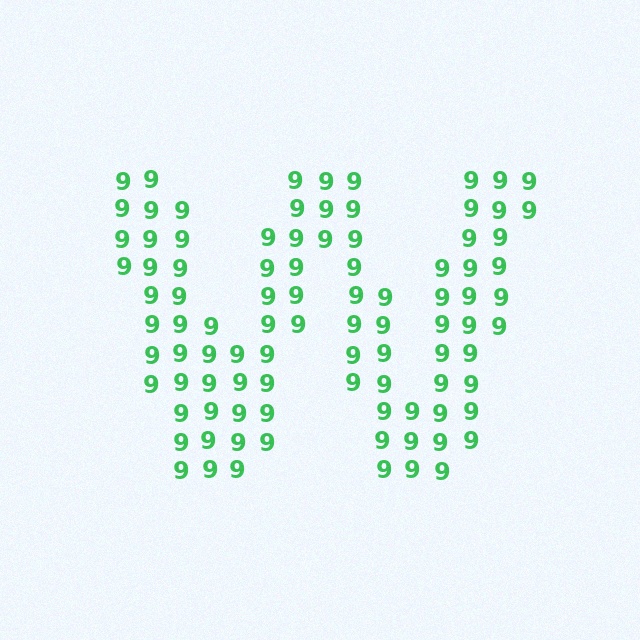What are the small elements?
The small elements are digit 9's.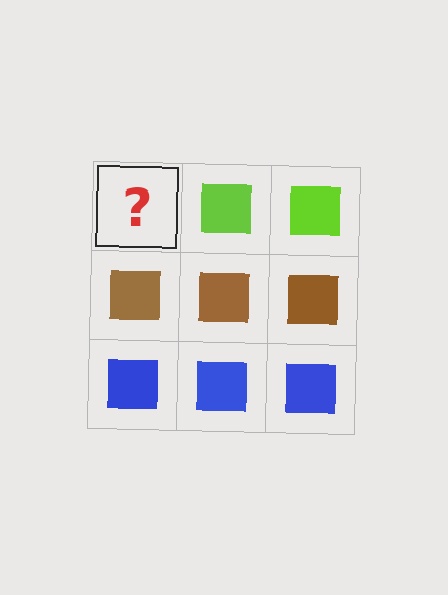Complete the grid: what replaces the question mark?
The question mark should be replaced with a lime square.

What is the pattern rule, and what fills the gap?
The rule is that each row has a consistent color. The gap should be filled with a lime square.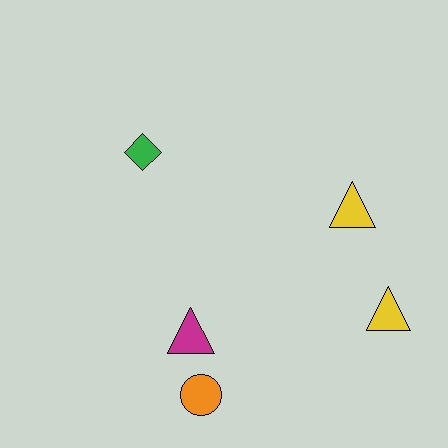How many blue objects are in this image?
There are no blue objects.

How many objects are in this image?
There are 5 objects.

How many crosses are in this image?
There are no crosses.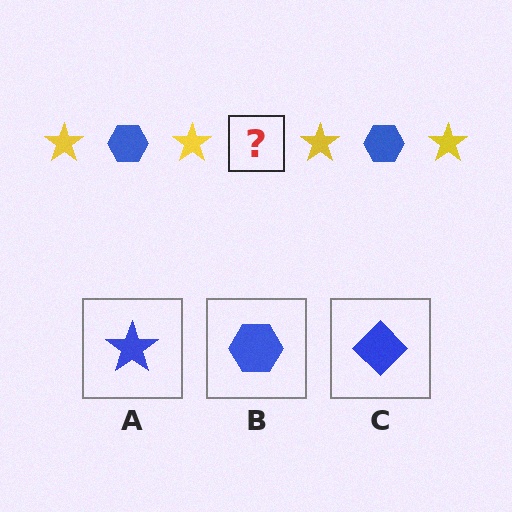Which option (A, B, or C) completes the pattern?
B.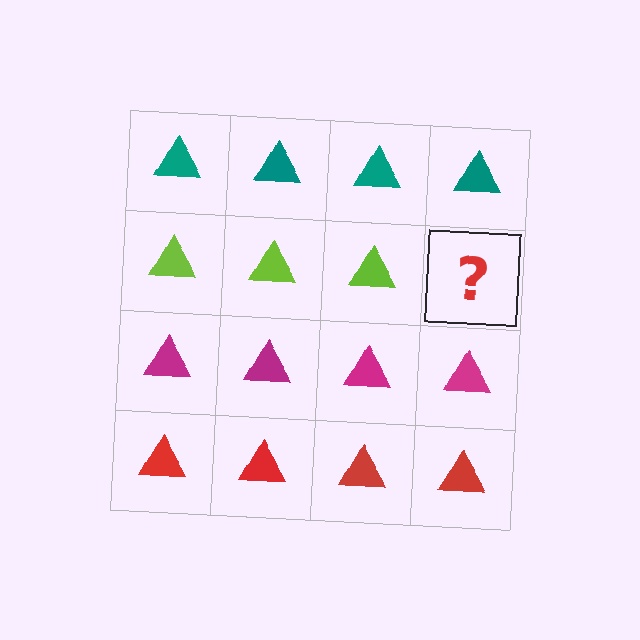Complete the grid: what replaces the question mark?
The question mark should be replaced with a lime triangle.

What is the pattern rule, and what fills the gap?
The rule is that each row has a consistent color. The gap should be filled with a lime triangle.